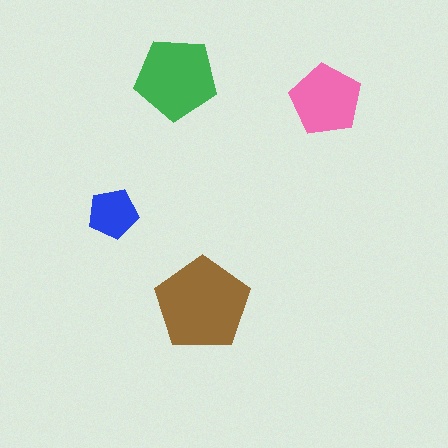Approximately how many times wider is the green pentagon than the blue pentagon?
About 1.5 times wider.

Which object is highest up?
The green pentagon is topmost.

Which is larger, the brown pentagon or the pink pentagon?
The brown one.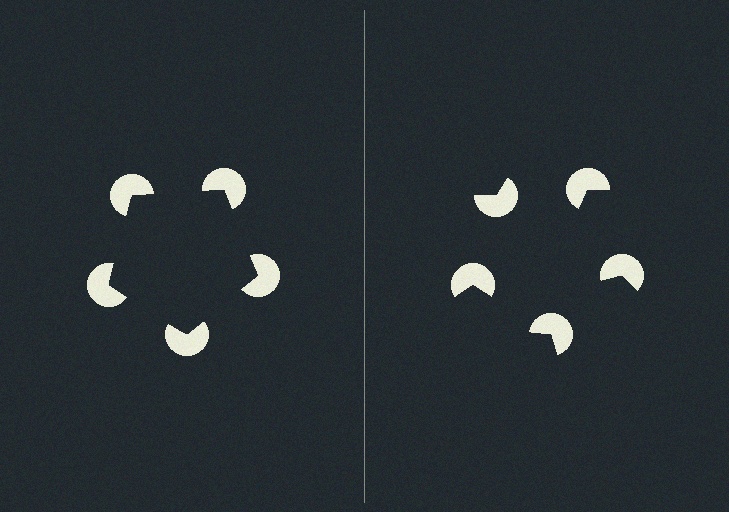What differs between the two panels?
The pac-man discs are positioned identically on both sides; only the wedge orientations differ. On the left they align to a pentagon; on the right they are misaligned.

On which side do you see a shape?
An illusory pentagon appears on the left side. On the right side the wedge cuts are rotated, so no coherent shape forms.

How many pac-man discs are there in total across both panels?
10 — 5 on each side.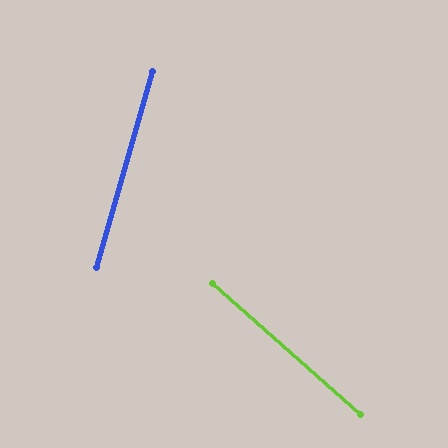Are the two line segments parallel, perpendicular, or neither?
Neither parallel nor perpendicular — they differ by about 65°.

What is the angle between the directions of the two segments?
Approximately 65 degrees.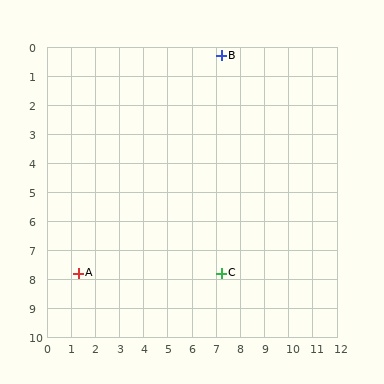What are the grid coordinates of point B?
Point B is at approximately (7.2, 0.3).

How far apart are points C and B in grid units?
Points C and B are about 7.5 grid units apart.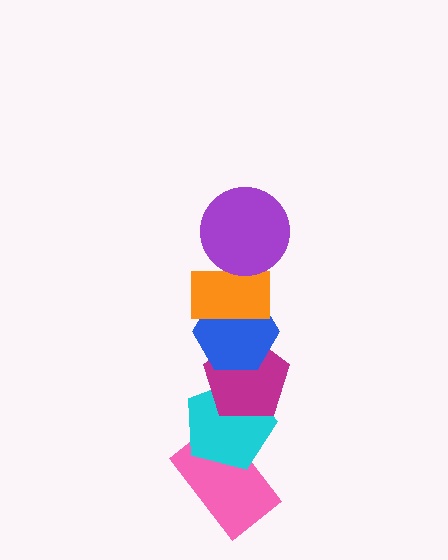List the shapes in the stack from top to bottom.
From top to bottom: the purple circle, the orange rectangle, the blue hexagon, the magenta pentagon, the cyan pentagon, the pink rectangle.